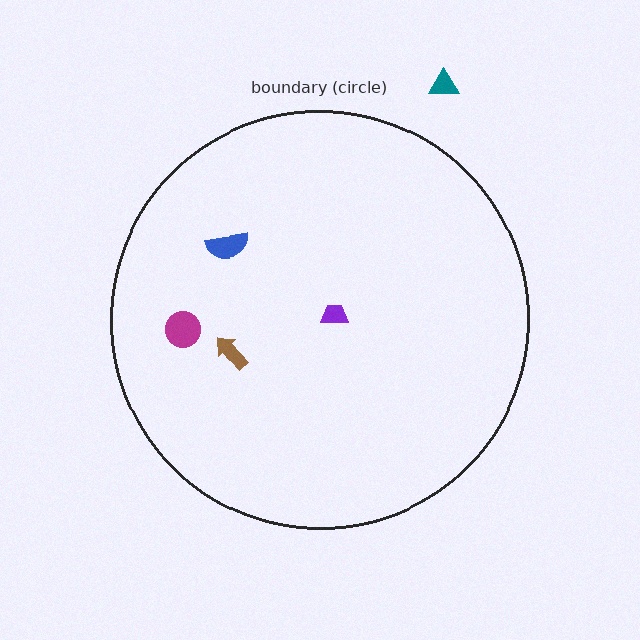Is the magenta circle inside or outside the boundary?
Inside.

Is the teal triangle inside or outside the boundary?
Outside.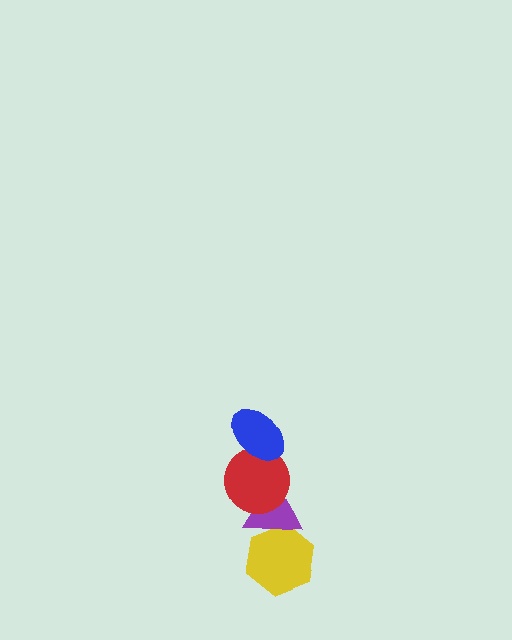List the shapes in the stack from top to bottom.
From top to bottom: the blue ellipse, the red circle, the purple triangle, the yellow hexagon.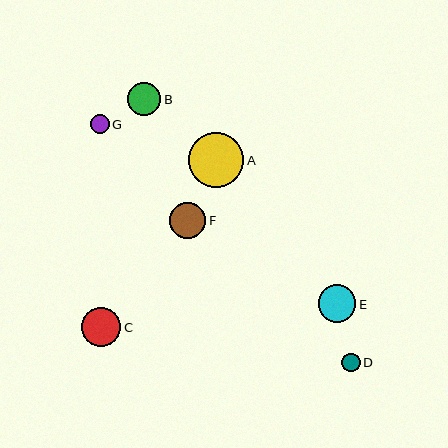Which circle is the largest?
Circle A is the largest with a size of approximately 55 pixels.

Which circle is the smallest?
Circle D is the smallest with a size of approximately 19 pixels.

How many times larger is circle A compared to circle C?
Circle A is approximately 1.4 times the size of circle C.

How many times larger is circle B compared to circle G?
Circle B is approximately 1.8 times the size of circle G.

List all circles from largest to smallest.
From largest to smallest: A, C, E, F, B, G, D.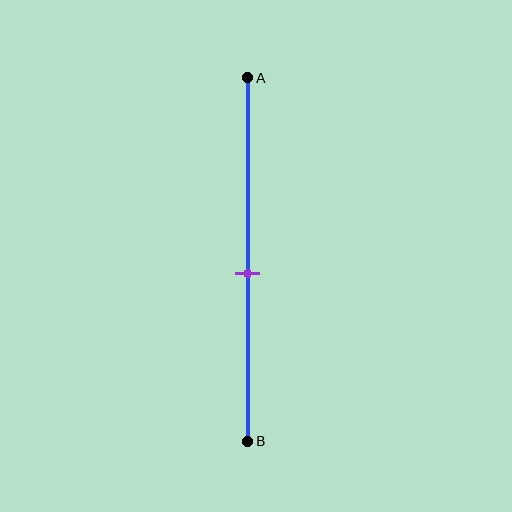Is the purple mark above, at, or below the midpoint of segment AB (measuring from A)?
The purple mark is below the midpoint of segment AB.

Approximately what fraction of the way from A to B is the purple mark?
The purple mark is approximately 55% of the way from A to B.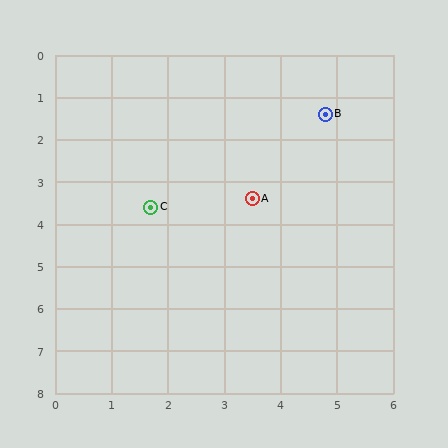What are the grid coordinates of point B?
Point B is at approximately (4.8, 1.4).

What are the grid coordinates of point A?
Point A is at approximately (3.5, 3.4).